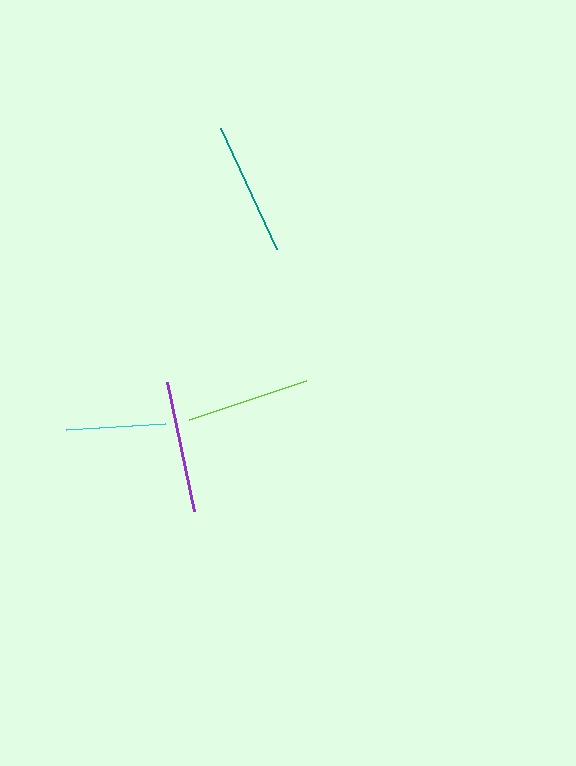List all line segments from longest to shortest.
From longest to shortest: teal, purple, lime, cyan.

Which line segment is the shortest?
The cyan line is the shortest at approximately 99 pixels.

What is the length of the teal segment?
The teal segment is approximately 133 pixels long.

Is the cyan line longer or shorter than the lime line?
The lime line is longer than the cyan line.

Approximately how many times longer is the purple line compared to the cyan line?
The purple line is approximately 1.3 times the length of the cyan line.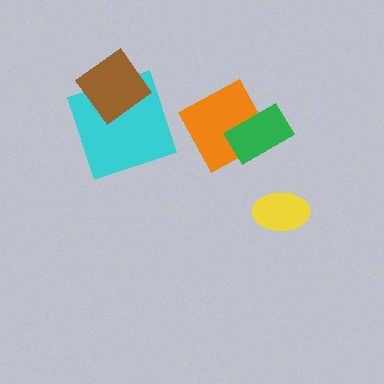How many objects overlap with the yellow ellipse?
0 objects overlap with the yellow ellipse.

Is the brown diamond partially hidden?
No, no other shape covers it.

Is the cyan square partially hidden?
Yes, it is partially covered by another shape.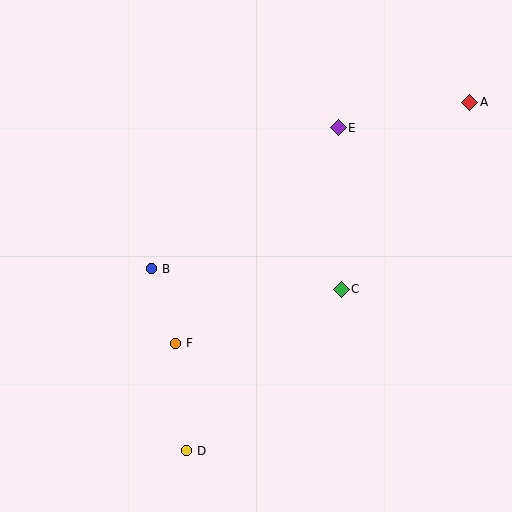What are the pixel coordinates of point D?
Point D is at (187, 451).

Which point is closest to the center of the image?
Point C at (341, 289) is closest to the center.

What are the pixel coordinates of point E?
Point E is at (338, 128).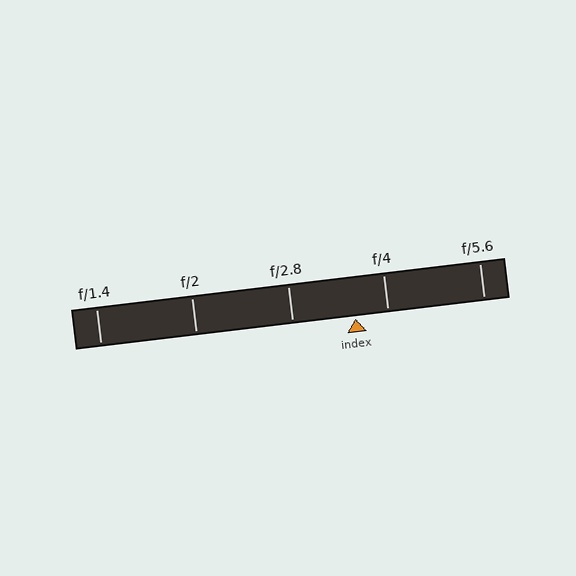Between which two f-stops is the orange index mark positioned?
The index mark is between f/2.8 and f/4.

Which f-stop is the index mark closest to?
The index mark is closest to f/4.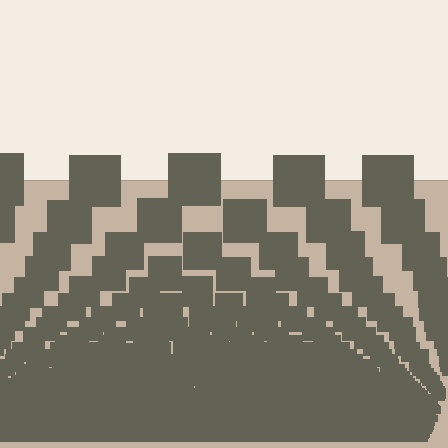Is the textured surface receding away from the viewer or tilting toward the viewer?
The surface appears to tilt toward the viewer. Texture elements get larger and sparser toward the top.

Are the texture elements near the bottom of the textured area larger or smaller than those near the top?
Smaller. The gradient is inverted — elements near the bottom are smaller and denser.